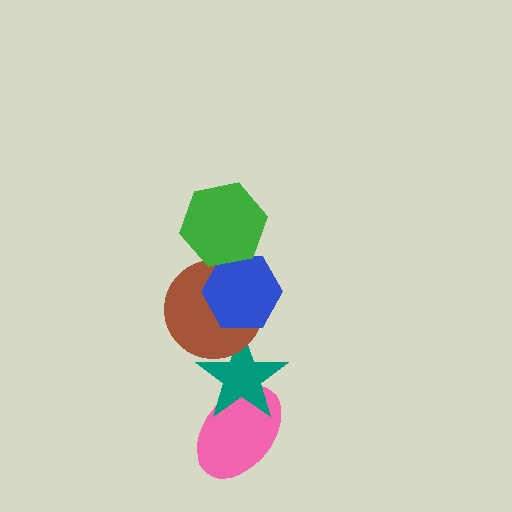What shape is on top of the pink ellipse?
The teal star is on top of the pink ellipse.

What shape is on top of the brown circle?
The blue hexagon is on top of the brown circle.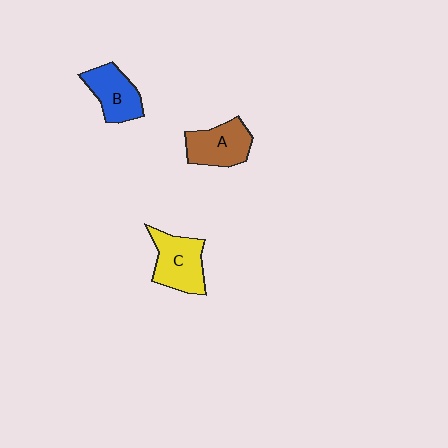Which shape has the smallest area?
Shape B (blue).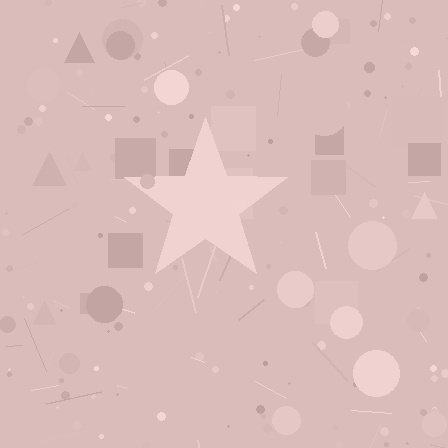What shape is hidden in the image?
A star is hidden in the image.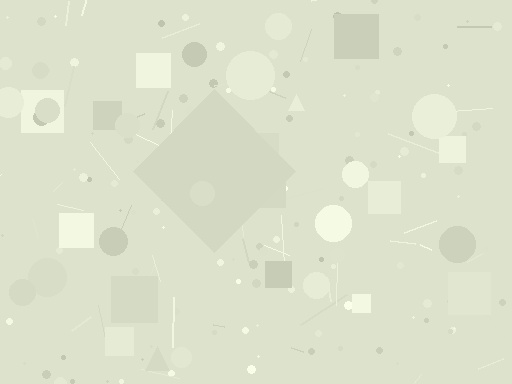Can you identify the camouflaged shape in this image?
The camouflaged shape is a diamond.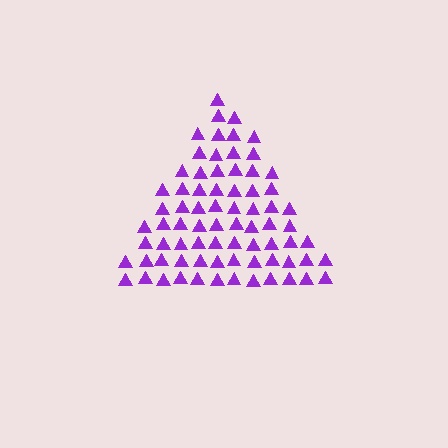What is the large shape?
The large shape is a triangle.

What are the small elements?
The small elements are triangles.